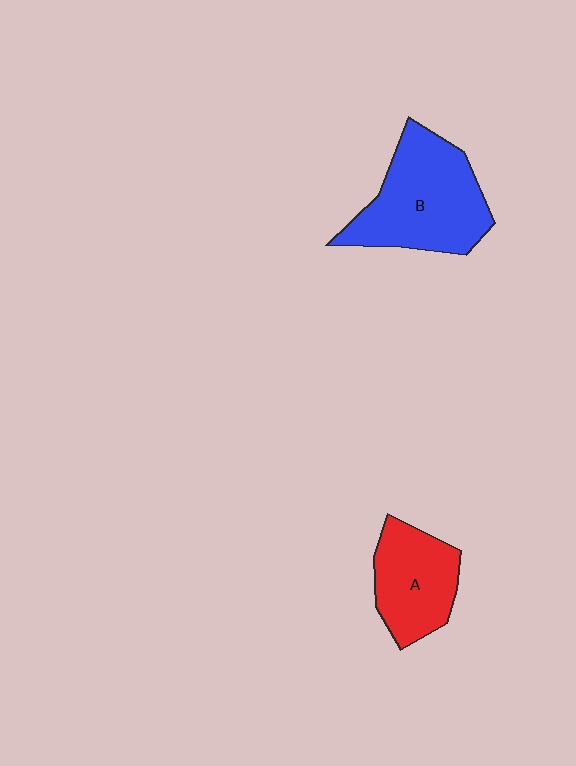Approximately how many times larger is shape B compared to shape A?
Approximately 1.5 times.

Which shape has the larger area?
Shape B (blue).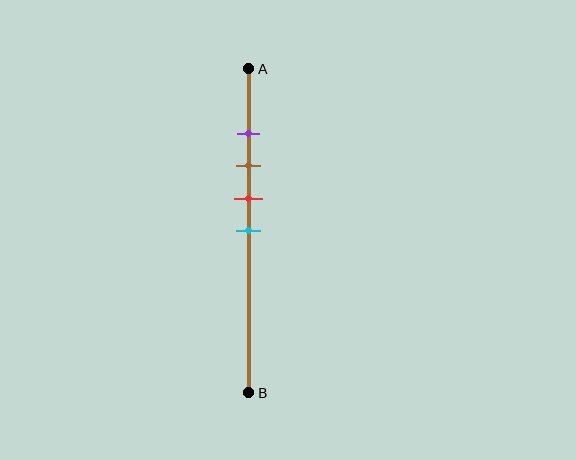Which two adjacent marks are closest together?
The purple and brown marks are the closest adjacent pair.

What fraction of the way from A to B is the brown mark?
The brown mark is approximately 30% (0.3) of the way from A to B.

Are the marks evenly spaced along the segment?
Yes, the marks are approximately evenly spaced.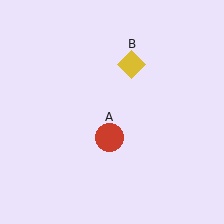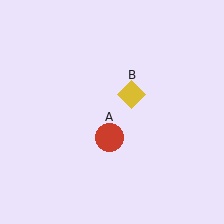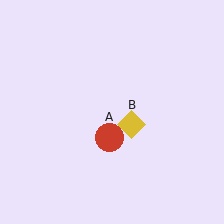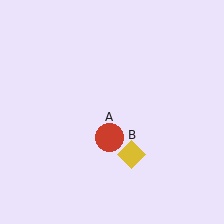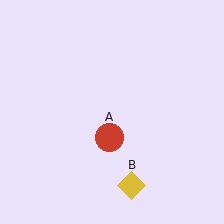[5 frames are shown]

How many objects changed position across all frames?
1 object changed position: yellow diamond (object B).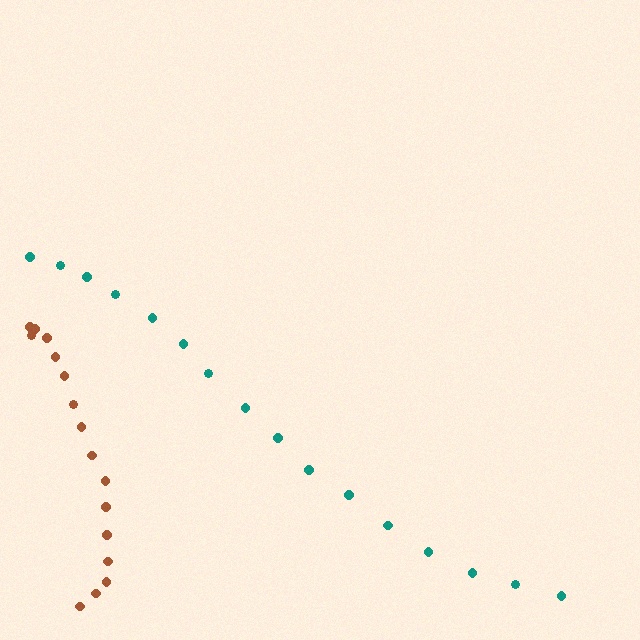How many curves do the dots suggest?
There are 2 distinct paths.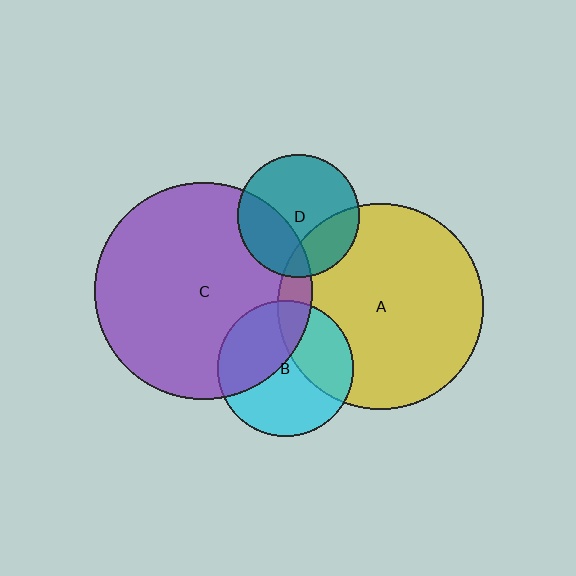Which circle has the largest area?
Circle C (purple).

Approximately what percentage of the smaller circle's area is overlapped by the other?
Approximately 35%.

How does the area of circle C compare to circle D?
Approximately 3.1 times.